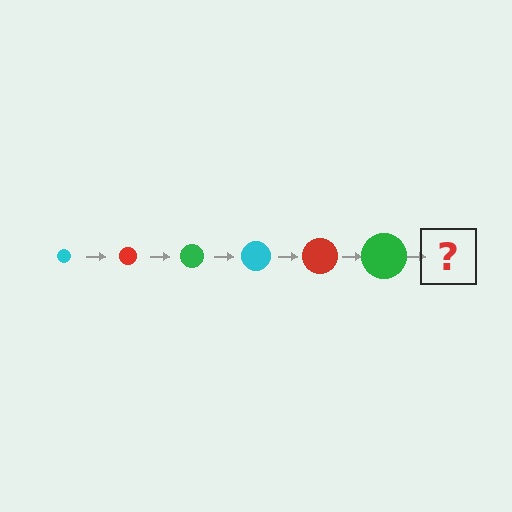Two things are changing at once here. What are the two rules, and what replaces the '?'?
The two rules are that the circle grows larger each step and the color cycles through cyan, red, and green. The '?' should be a cyan circle, larger than the previous one.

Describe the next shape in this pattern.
It should be a cyan circle, larger than the previous one.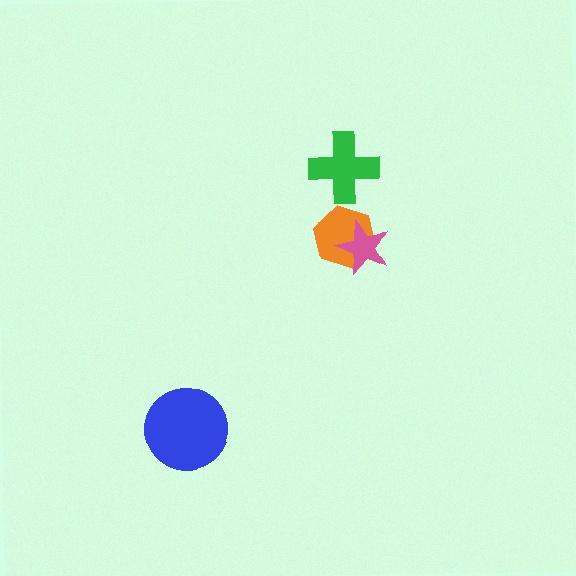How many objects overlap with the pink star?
1 object overlaps with the pink star.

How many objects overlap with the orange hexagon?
1 object overlaps with the orange hexagon.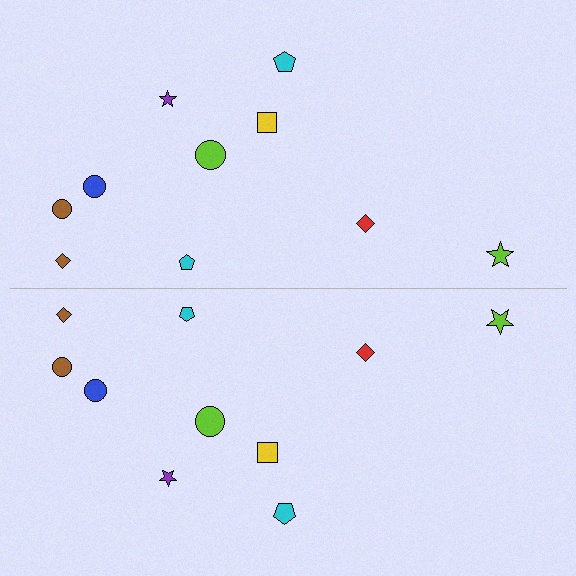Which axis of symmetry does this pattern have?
The pattern has a horizontal axis of symmetry running through the center of the image.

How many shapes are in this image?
There are 20 shapes in this image.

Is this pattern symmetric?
Yes, this pattern has bilateral (reflection) symmetry.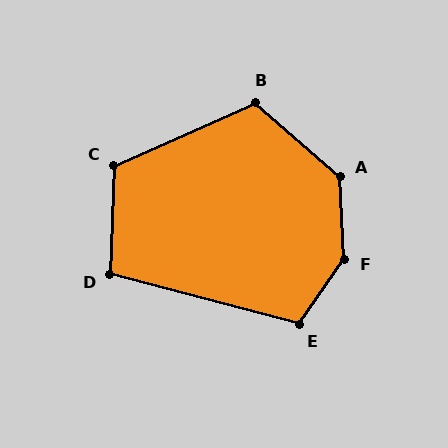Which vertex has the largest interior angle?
F, at approximately 142 degrees.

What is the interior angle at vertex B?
Approximately 115 degrees (obtuse).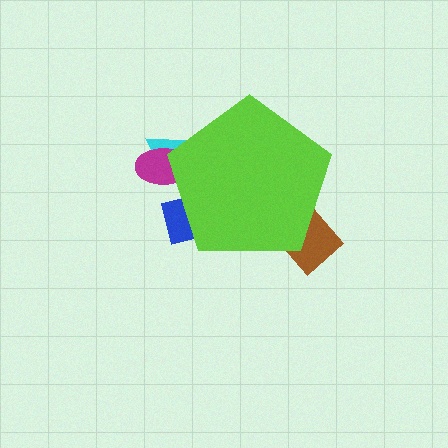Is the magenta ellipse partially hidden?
Yes, the magenta ellipse is partially hidden behind the lime pentagon.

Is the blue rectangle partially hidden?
Yes, the blue rectangle is partially hidden behind the lime pentagon.